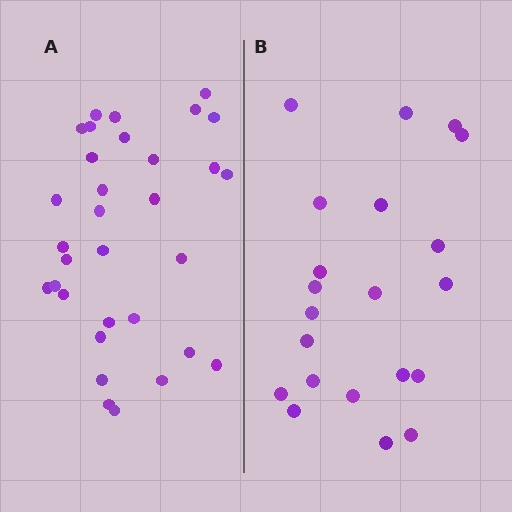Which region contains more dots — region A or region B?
Region A (the left region) has more dots.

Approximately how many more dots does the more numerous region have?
Region A has roughly 12 or so more dots than region B.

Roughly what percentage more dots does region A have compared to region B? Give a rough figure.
About 50% more.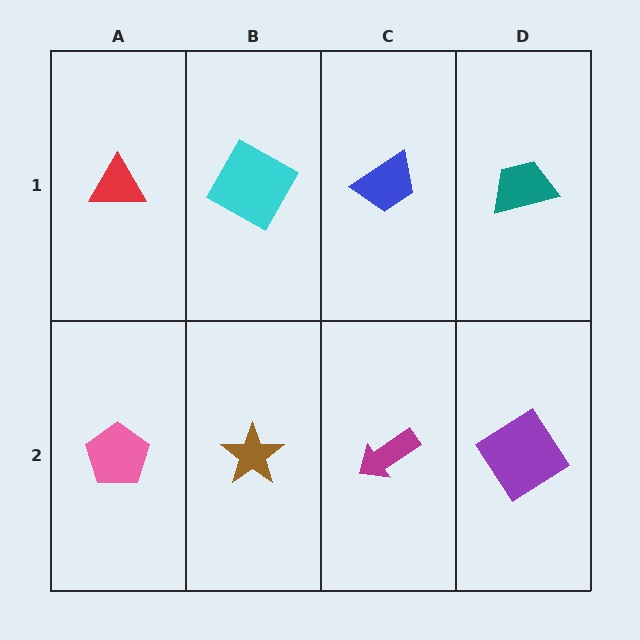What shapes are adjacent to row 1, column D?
A purple diamond (row 2, column D), a blue trapezoid (row 1, column C).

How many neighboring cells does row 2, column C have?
3.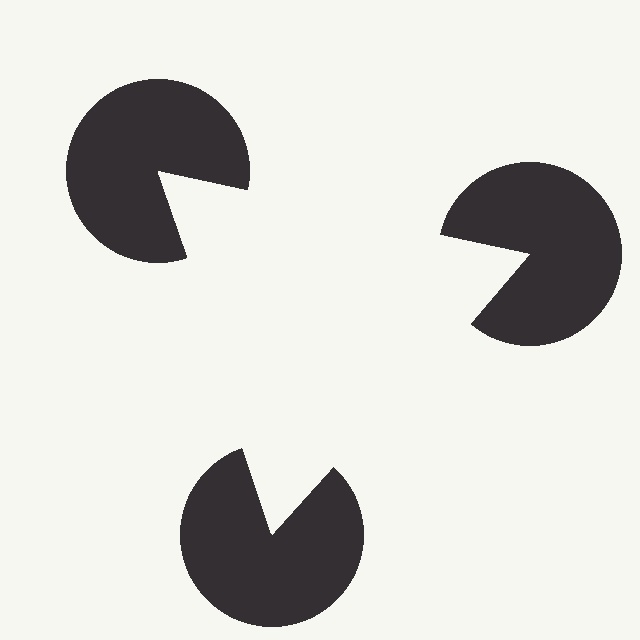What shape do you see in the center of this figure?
An illusory triangle — its edges are inferred from the aligned wedge cuts in the pac-man discs, not physically drawn.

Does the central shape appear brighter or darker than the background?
It typically appears slightly brighter than the background, even though no actual brightness change is drawn.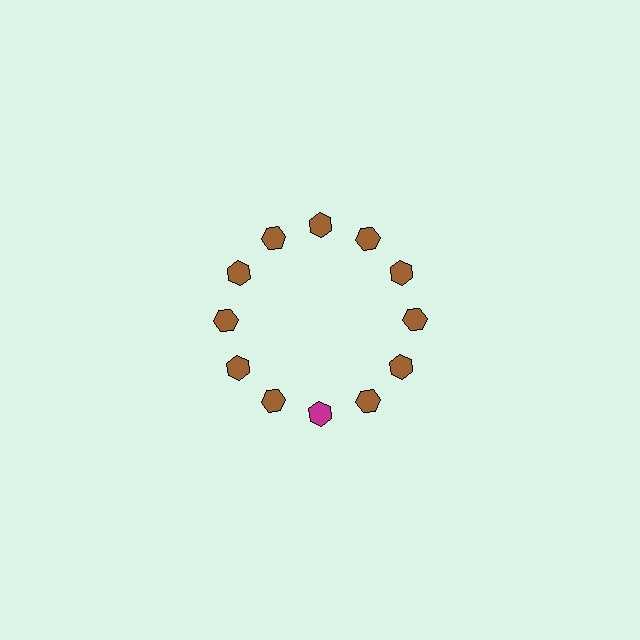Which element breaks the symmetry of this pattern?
The magenta hexagon at roughly the 6 o'clock position breaks the symmetry. All other shapes are brown hexagons.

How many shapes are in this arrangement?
There are 12 shapes arranged in a ring pattern.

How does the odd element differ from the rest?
It has a different color: magenta instead of brown.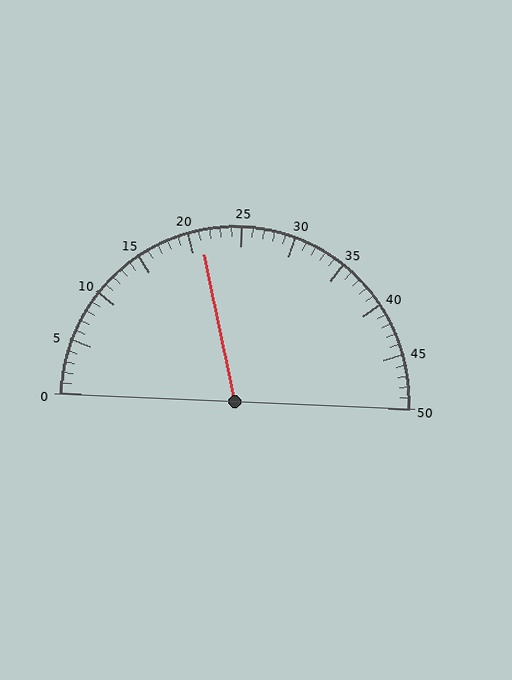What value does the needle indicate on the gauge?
The needle indicates approximately 21.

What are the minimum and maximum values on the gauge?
The gauge ranges from 0 to 50.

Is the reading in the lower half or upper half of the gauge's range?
The reading is in the lower half of the range (0 to 50).